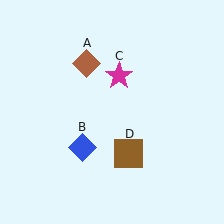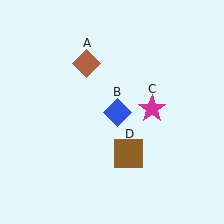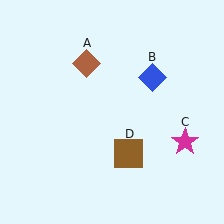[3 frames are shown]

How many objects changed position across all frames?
2 objects changed position: blue diamond (object B), magenta star (object C).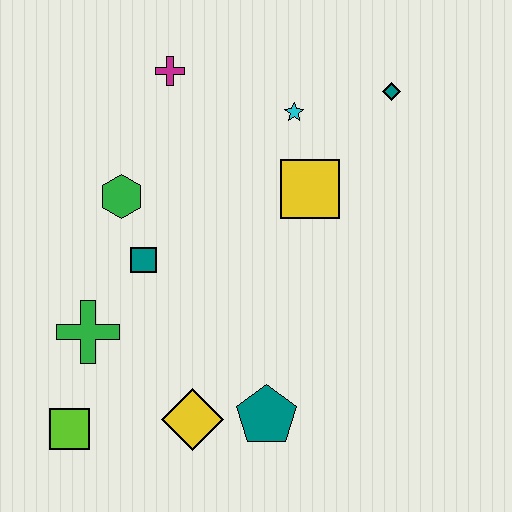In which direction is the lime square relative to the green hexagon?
The lime square is below the green hexagon.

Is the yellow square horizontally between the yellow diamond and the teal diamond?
Yes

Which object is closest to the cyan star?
The yellow square is closest to the cyan star.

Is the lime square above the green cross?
No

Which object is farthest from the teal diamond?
The lime square is farthest from the teal diamond.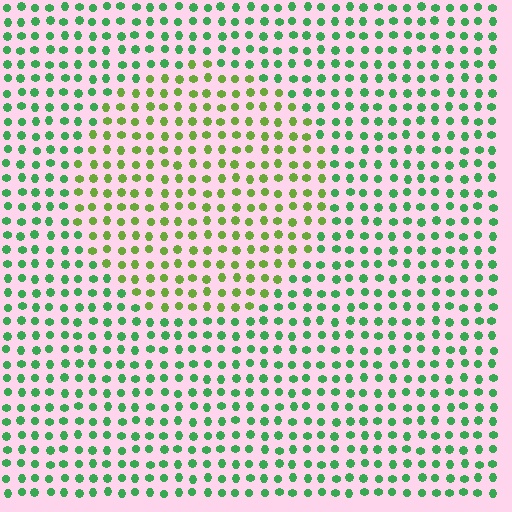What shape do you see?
I see a circle.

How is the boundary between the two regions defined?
The boundary is defined purely by a slight shift in hue (about 39 degrees). Spacing, size, and orientation are identical on both sides.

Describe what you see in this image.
The image is filled with small green elements in a uniform arrangement. A circle-shaped region is visible where the elements are tinted to a slightly different hue, forming a subtle color boundary.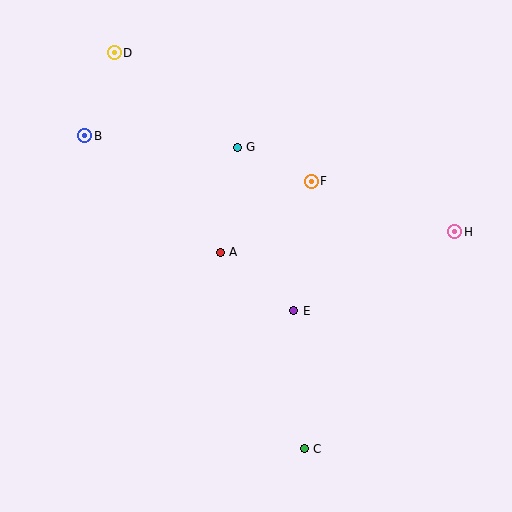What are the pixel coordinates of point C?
Point C is at (304, 449).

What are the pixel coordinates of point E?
Point E is at (294, 311).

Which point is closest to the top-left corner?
Point D is closest to the top-left corner.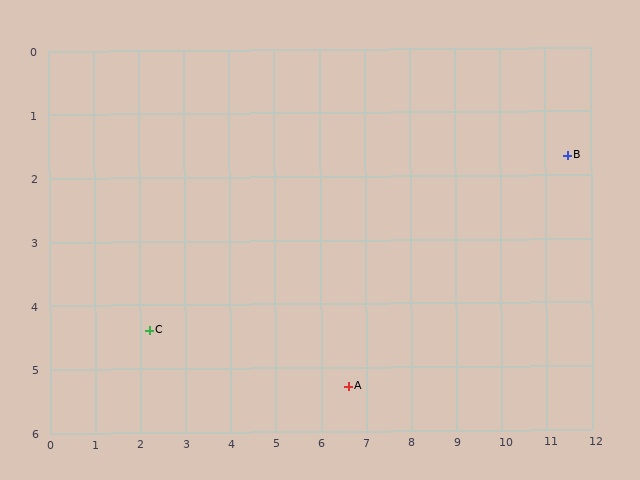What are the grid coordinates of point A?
Point A is at approximately (6.6, 5.3).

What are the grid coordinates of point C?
Point C is at approximately (2.2, 4.4).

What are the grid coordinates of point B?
Point B is at approximately (11.5, 1.7).